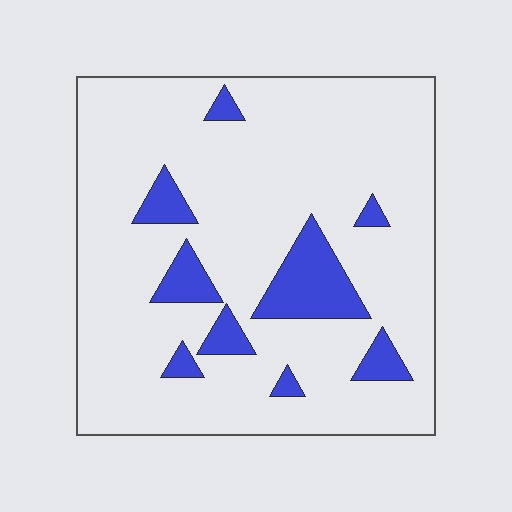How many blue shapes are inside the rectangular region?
9.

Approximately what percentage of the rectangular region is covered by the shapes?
Approximately 15%.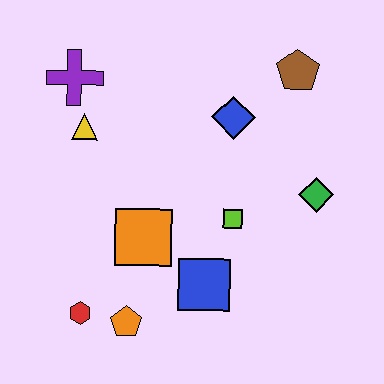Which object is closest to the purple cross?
The yellow triangle is closest to the purple cross.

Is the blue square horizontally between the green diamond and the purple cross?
Yes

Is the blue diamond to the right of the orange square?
Yes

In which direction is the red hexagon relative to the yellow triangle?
The red hexagon is below the yellow triangle.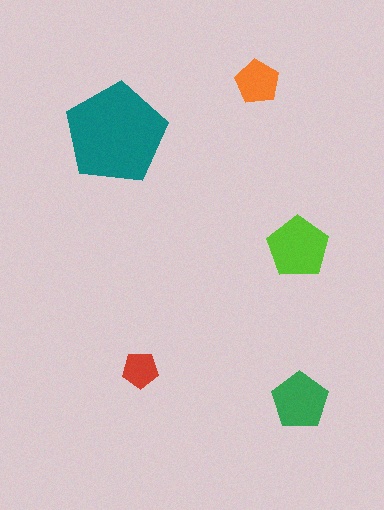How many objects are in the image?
There are 5 objects in the image.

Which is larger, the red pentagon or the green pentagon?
The green one.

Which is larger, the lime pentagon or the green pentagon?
The lime one.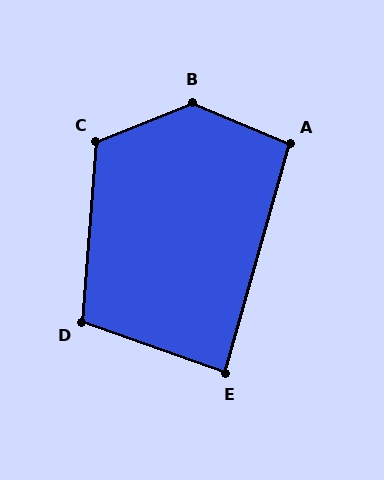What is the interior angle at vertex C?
Approximately 117 degrees (obtuse).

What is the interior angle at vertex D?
Approximately 105 degrees (obtuse).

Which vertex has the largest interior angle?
B, at approximately 135 degrees.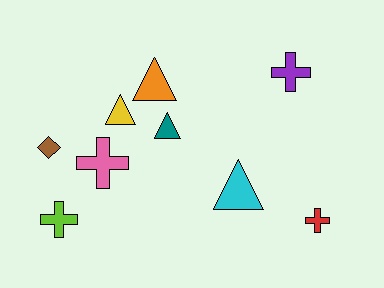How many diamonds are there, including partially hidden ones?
There is 1 diamond.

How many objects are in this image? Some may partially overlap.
There are 9 objects.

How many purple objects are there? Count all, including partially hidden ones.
There is 1 purple object.